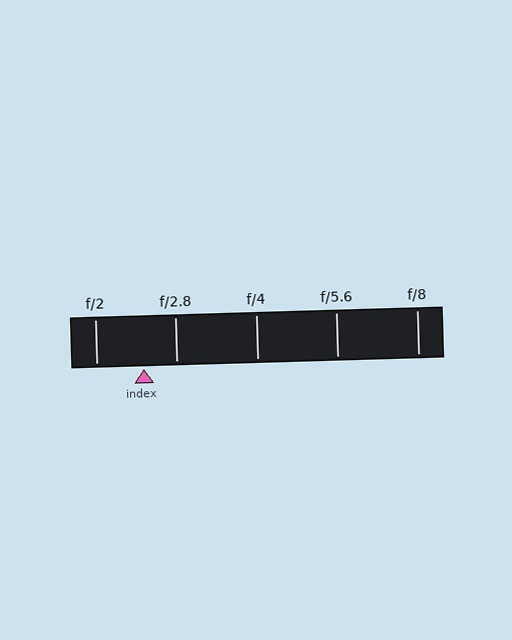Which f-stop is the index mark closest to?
The index mark is closest to f/2.8.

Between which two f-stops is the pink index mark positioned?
The index mark is between f/2 and f/2.8.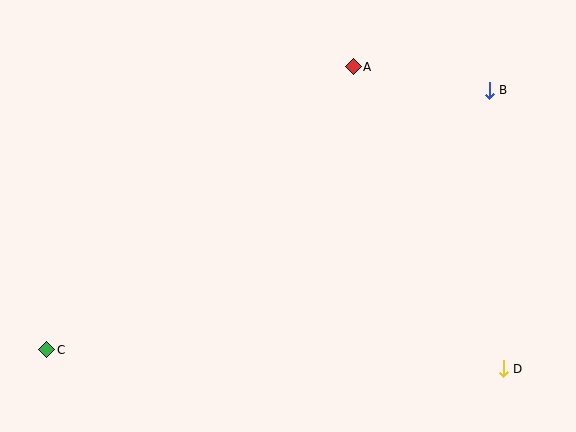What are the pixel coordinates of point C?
Point C is at (47, 350).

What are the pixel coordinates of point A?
Point A is at (353, 67).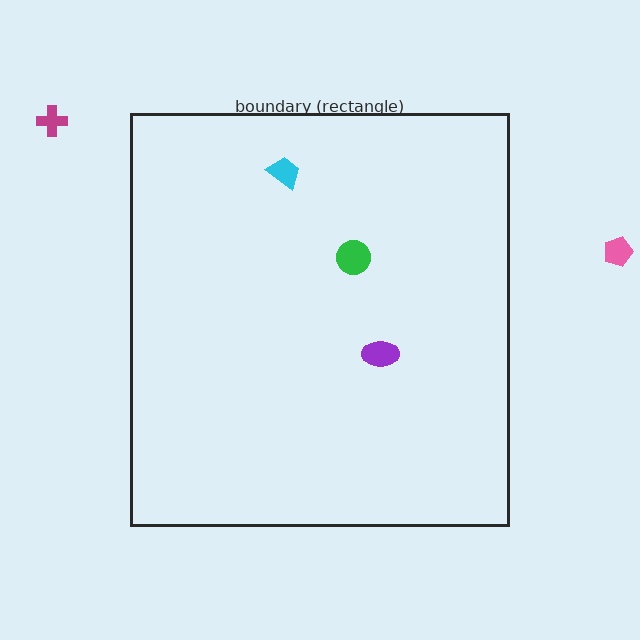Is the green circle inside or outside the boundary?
Inside.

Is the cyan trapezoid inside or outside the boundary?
Inside.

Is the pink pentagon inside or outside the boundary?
Outside.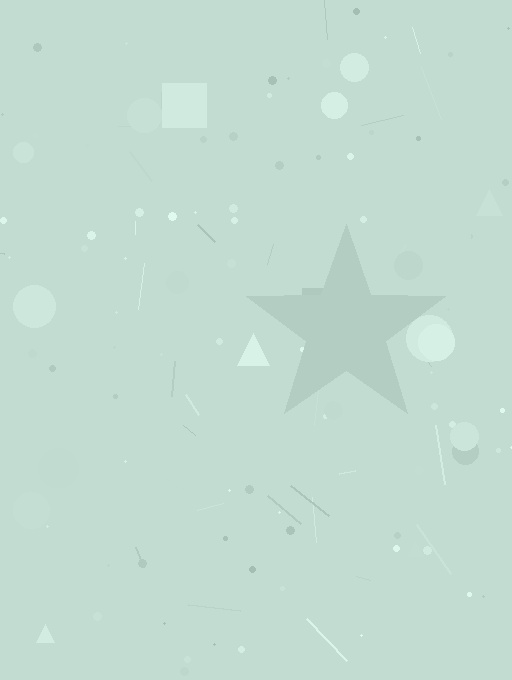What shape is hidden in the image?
A star is hidden in the image.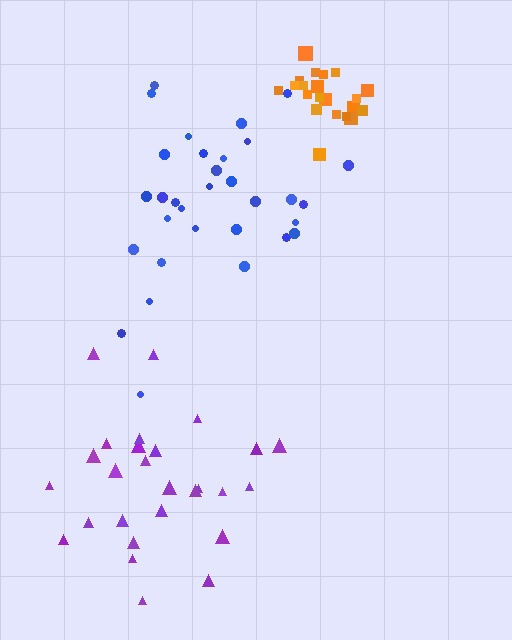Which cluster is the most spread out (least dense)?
Purple.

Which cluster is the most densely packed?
Orange.